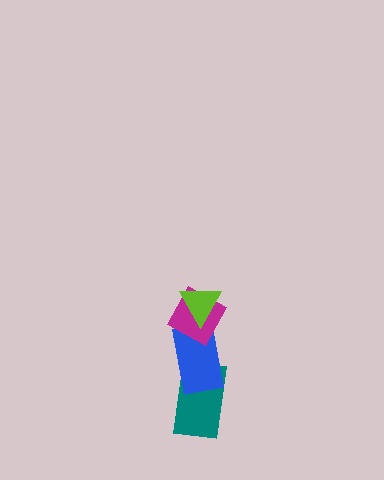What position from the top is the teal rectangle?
The teal rectangle is 4th from the top.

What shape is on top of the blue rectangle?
The magenta diamond is on top of the blue rectangle.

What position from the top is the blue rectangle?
The blue rectangle is 3rd from the top.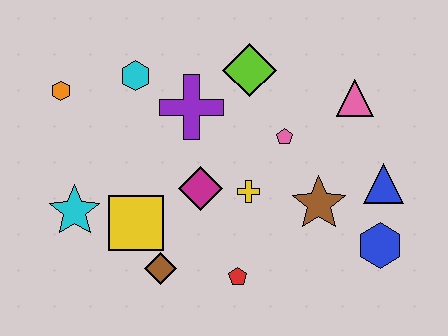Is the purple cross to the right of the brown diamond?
Yes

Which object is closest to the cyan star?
The yellow square is closest to the cyan star.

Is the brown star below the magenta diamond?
Yes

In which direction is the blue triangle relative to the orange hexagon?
The blue triangle is to the right of the orange hexagon.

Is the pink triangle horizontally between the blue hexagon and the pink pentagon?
Yes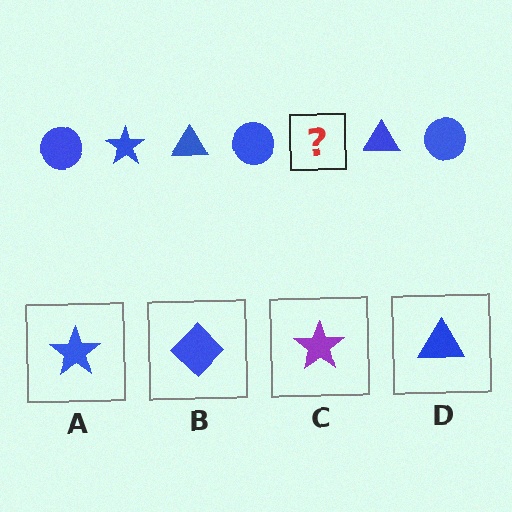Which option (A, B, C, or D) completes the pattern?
A.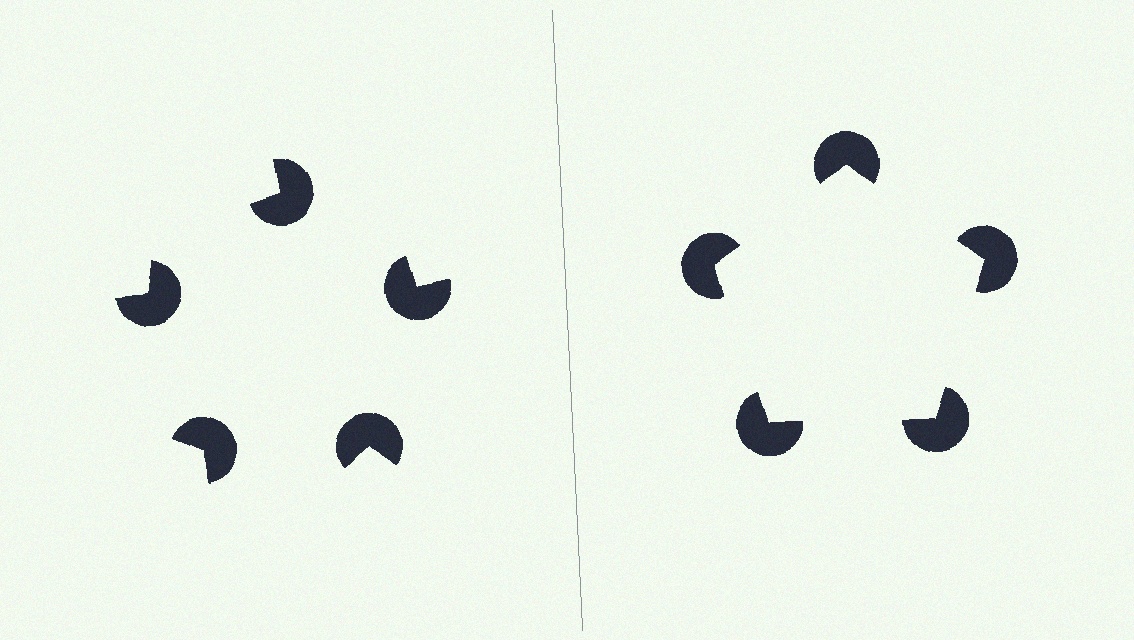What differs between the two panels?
The pac-man discs are positioned identically on both sides; only the wedge orientations differ. On the right they align to a pentagon; on the left they are misaligned.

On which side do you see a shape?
An illusory pentagon appears on the right side. On the left side the wedge cuts are rotated, so no coherent shape forms.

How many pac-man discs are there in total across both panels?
10 — 5 on each side.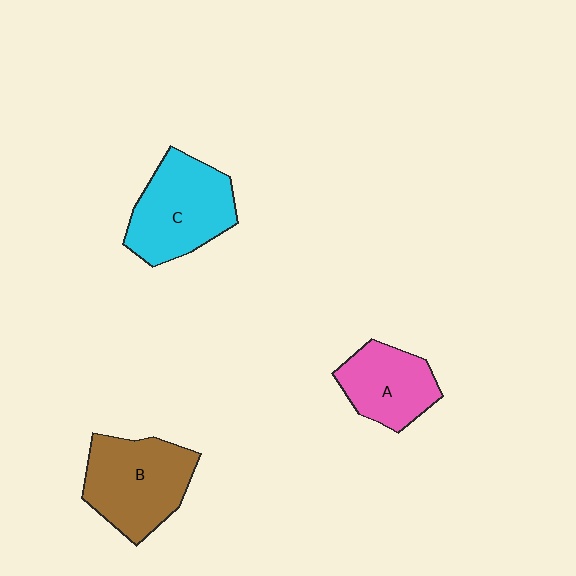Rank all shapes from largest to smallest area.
From largest to smallest: B (brown), C (cyan), A (pink).